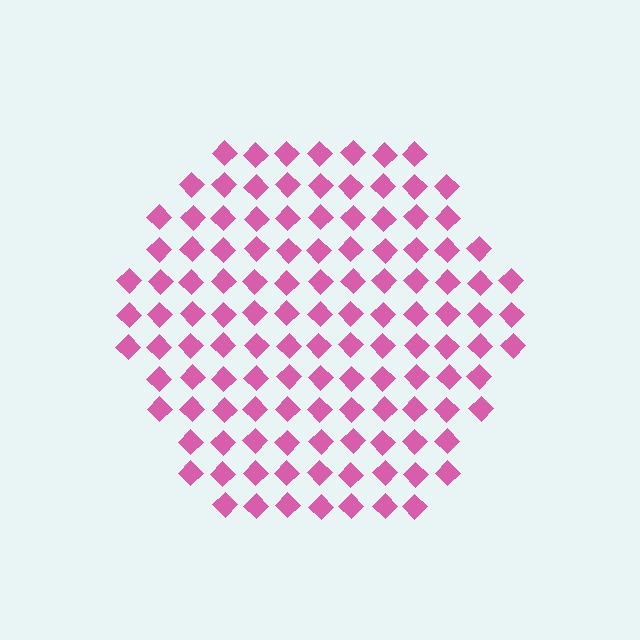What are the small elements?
The small elements are diamonds.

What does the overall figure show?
The overall figure shows a hexagon.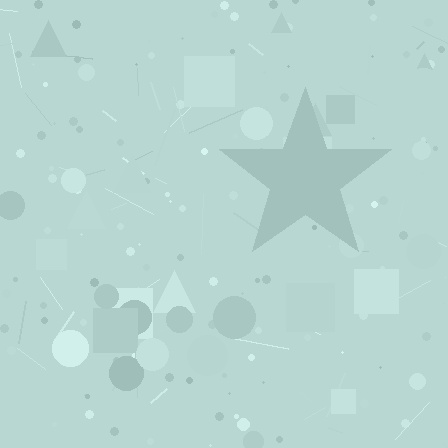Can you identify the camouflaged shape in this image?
The camouflaged shape is a star.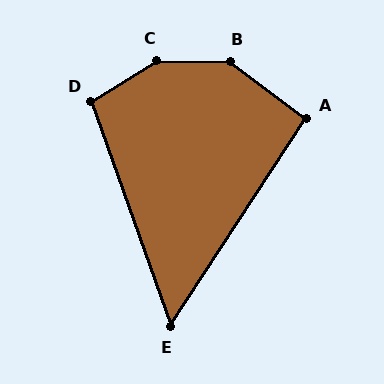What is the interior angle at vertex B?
Approximately 144 degrees (obtuse).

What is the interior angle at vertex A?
Approximately 94 degrees (approximately right).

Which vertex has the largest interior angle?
C, at approximately 148 degrees.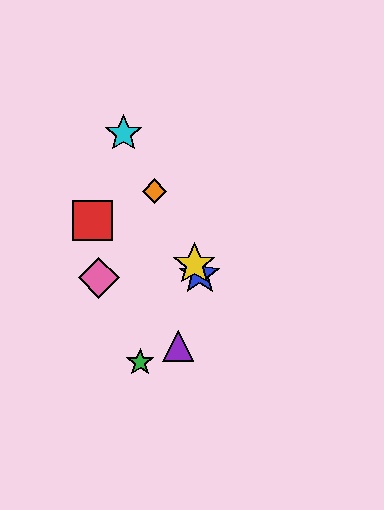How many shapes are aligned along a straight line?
4 shapes (the blue star, the yellow star, the orange diamond, the cyan star) are aligned along a straight line.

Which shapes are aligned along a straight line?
The blue star, the yellow star, the orange diamond, the cyan star are aligned along a straight line.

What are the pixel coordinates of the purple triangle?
The purple triangle is at (178, 346).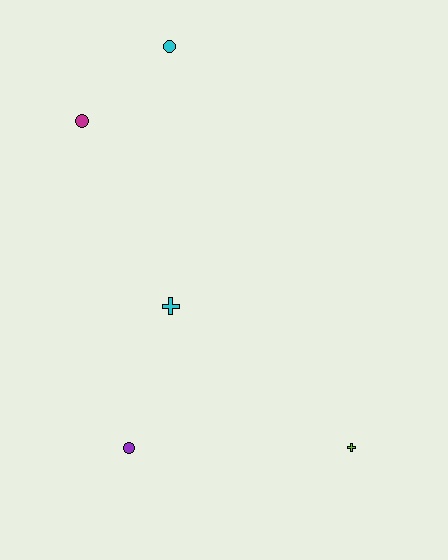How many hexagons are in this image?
There are no hexagons.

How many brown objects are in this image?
There are no brown objects.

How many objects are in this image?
There are 5 objects.